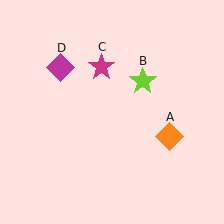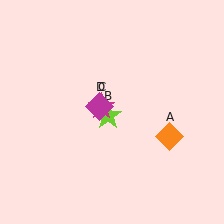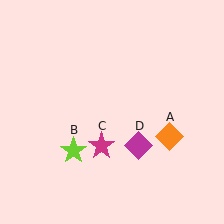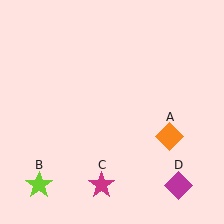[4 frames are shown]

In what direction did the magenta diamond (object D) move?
The magenta diamond (object D) moved down and to the right.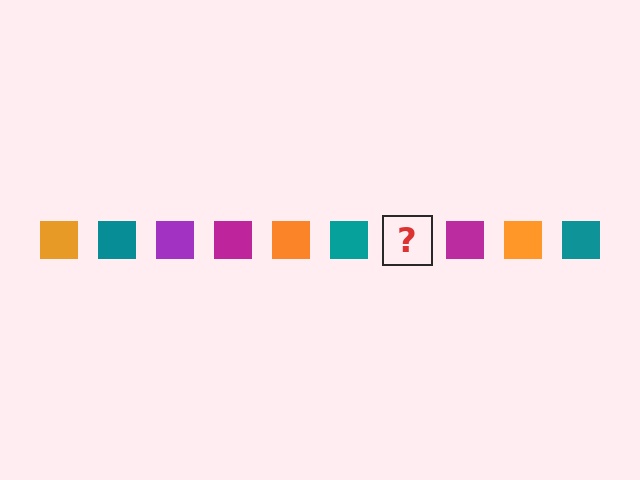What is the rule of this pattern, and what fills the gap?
The rule is that the pattern cycles through orange, teal, purple, magenta squares. The gap should be filled with a purple square.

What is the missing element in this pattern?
The missing element is a purple square.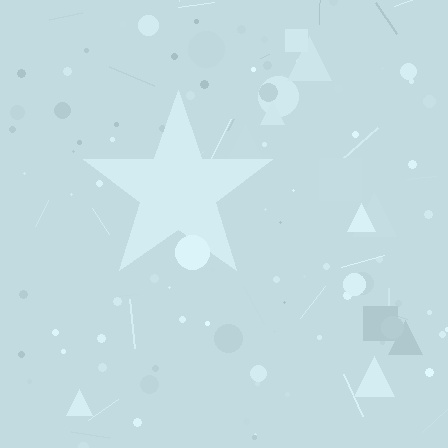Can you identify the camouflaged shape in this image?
The camouflaged shape is a star.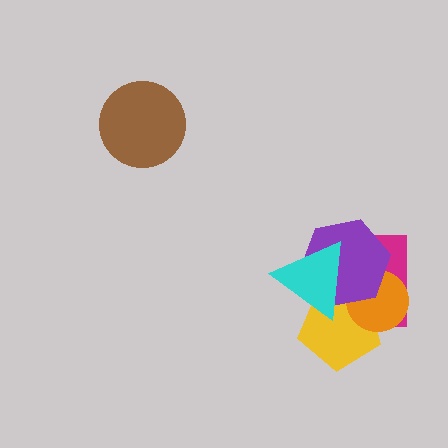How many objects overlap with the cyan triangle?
4 objects overlap with the cyan triangle.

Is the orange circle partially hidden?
Yes, it is partially covered by another shape.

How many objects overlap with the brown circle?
0 objects overlap with the brown circle.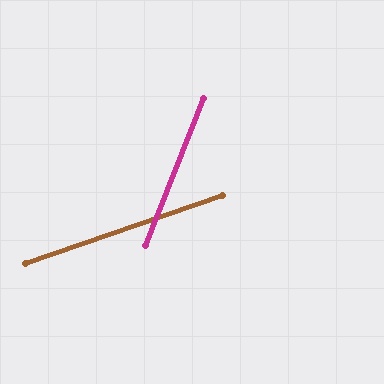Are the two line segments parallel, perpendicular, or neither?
Neither parallel nor perpendicular — they differ by about 50°.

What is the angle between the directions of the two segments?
Approximately 50 degrees.